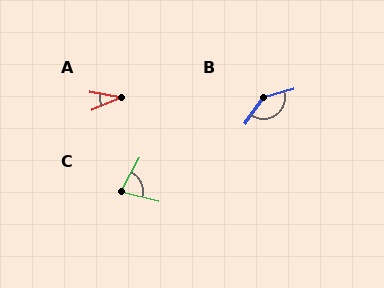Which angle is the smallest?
A, at approximately 33 degrees.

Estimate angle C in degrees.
Approximately 76 degrees.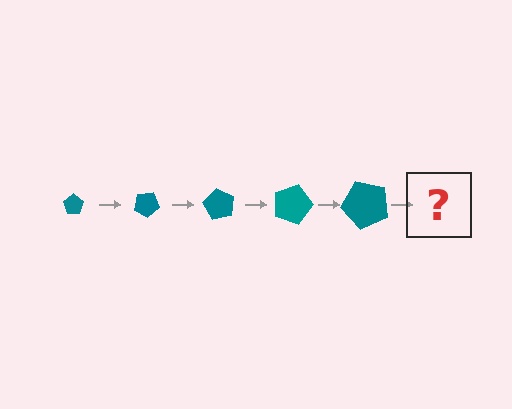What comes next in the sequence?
The next element should be a pentagon, larger than the previous one and rotated 150 degrees from the start.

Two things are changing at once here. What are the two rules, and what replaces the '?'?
The two rules are that the pentagon grows larger each step and it rotates 30 degrees each step. The '?' should be a pentagon, larger than the previous one and rotated 150 degrees from the start.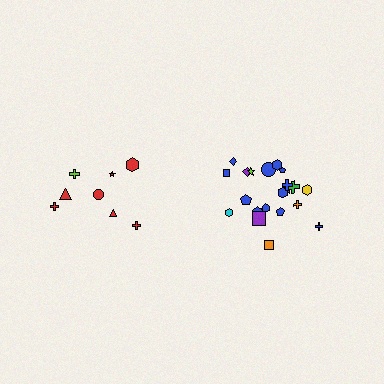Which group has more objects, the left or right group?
The right group.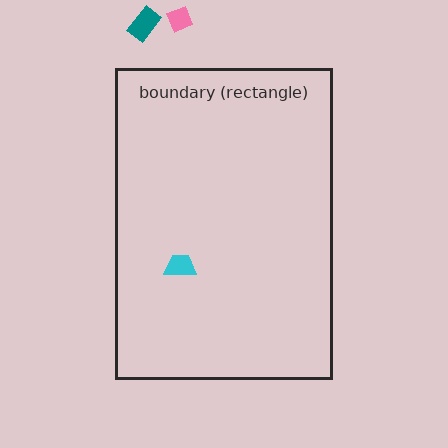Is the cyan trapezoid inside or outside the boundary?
Inside.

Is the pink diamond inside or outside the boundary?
Outside.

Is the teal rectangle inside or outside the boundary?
Outside.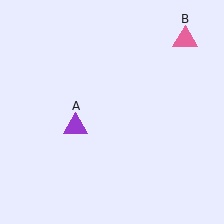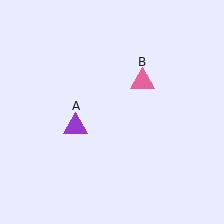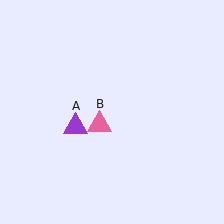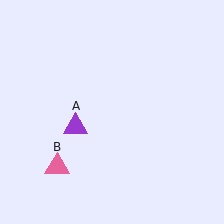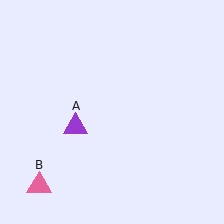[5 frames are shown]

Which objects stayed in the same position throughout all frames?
Purple triangle (object A) remained stationary.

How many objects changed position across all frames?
1 object changed position: pink triangle (object B).